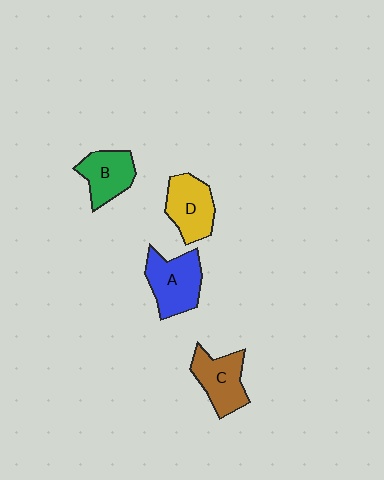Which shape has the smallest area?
Shape B (green).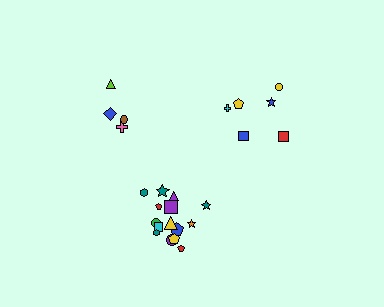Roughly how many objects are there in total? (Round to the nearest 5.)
Roughly 25 objects in total.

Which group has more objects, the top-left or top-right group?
The top-right group.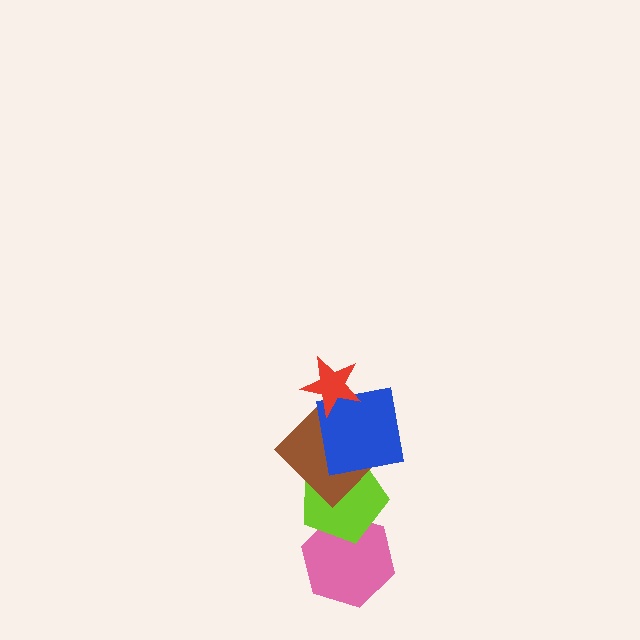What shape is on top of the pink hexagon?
The lime pentagon is on top of the pink hexagon.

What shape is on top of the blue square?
The red star is on top of the blue square.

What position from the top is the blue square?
The blue square is 2nd from the top.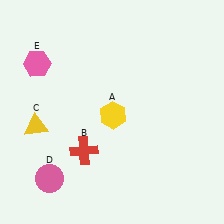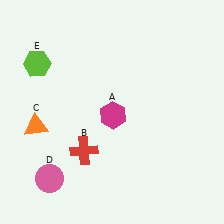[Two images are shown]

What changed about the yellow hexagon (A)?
In Image 1, A is yellow. In Image 2, it changed to magenta.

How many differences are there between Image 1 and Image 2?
There are 3 differences between the two images.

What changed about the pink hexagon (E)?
In Image 1, E is pink. In Image 2, it changed to lime.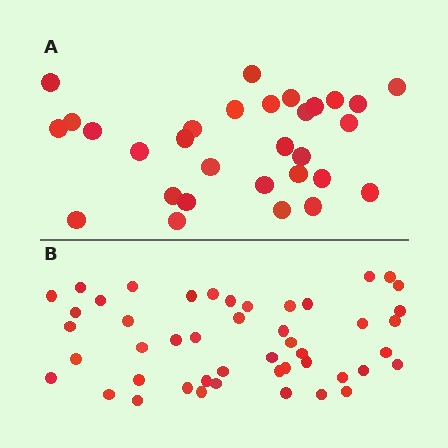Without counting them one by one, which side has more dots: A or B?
Region B (the bottom region) has more dots.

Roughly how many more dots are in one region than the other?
Region B has approximately 15 more dots than region A.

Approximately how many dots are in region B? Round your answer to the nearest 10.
About 50 dots. (The exact count is 47, which rounds to 50.)